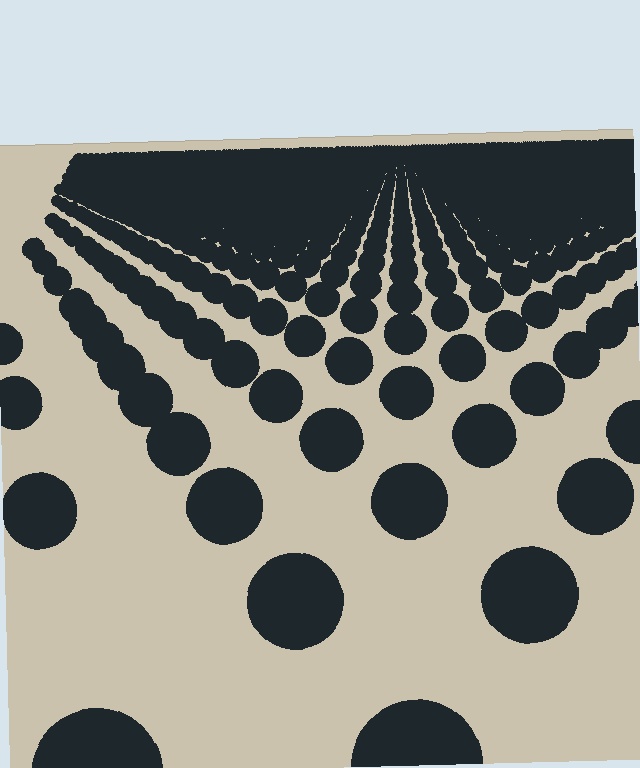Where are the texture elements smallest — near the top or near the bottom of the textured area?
Near the top.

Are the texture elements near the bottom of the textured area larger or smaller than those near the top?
Larger. Near the bottom, elements are closer to the viewer and appear at a bigger on-screen size.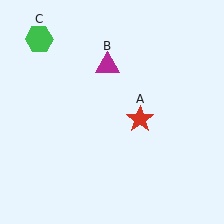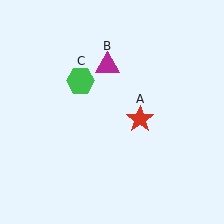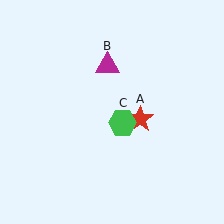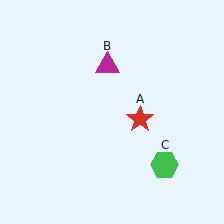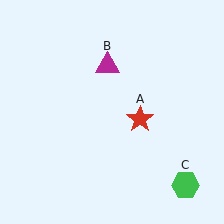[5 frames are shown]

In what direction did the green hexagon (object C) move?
The green hexagon (object C) moved down and to the right.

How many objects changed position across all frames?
1 object changed position: green hexagon (object C).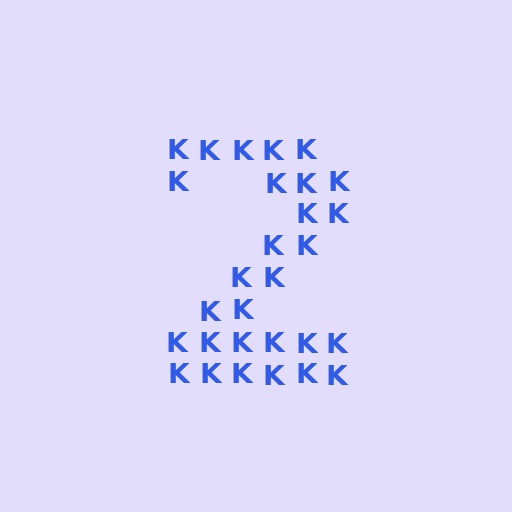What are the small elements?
The small elements are letter K's.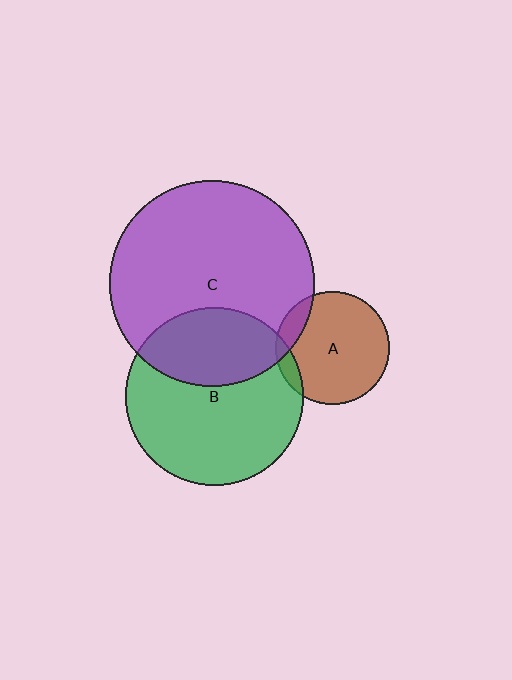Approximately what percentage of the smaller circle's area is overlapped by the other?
Approximately 35%.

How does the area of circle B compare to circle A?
Approximately 2.5 times.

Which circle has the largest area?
Circle C (purple).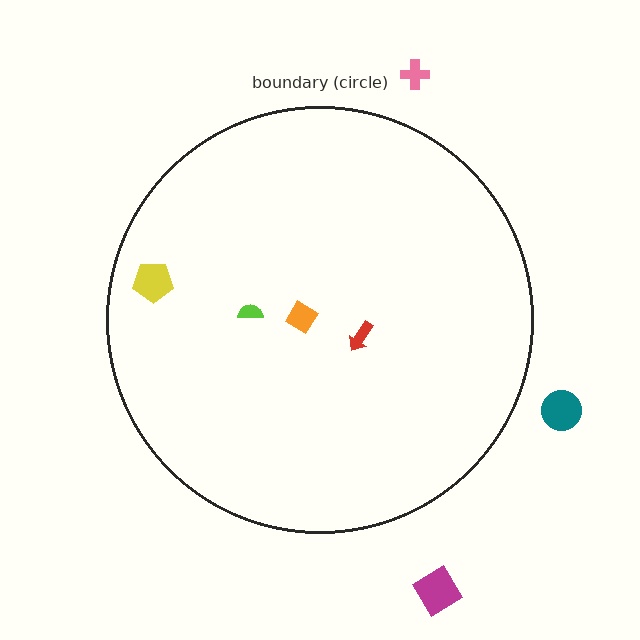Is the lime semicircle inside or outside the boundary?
Inside.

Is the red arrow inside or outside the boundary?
Inside.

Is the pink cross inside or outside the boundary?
Outside.